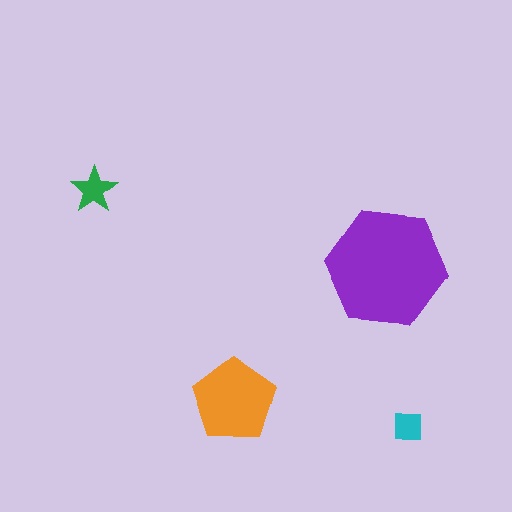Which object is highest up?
The green star is topmost.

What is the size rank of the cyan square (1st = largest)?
4th.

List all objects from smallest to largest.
The cyan square, the green star, the orange pentagon, the purple hexagon.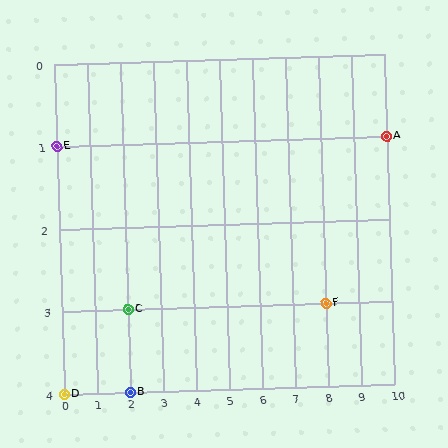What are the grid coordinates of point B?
Point B is at grid coordinates (2, 4).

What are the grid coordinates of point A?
Point A is at grid coordinates (10, 1).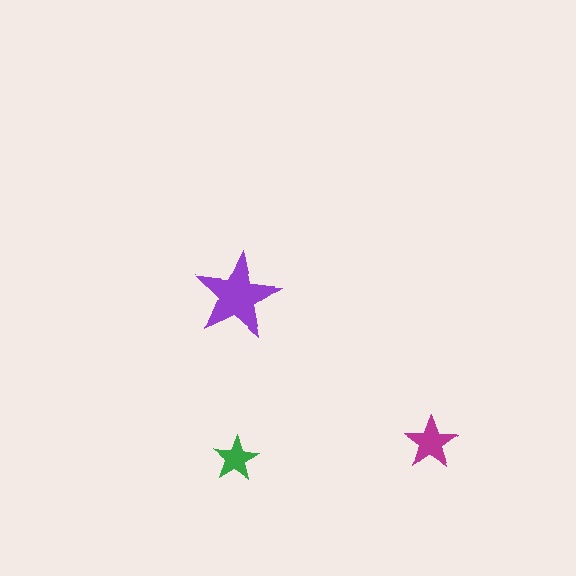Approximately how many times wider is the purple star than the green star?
About 2 times wider.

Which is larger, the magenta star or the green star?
The magenta one.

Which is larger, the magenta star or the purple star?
The purple one.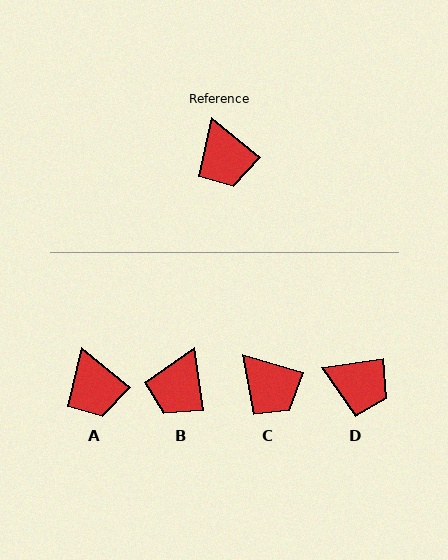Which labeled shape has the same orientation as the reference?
A.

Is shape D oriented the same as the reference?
No, it is off by about 47 degrees.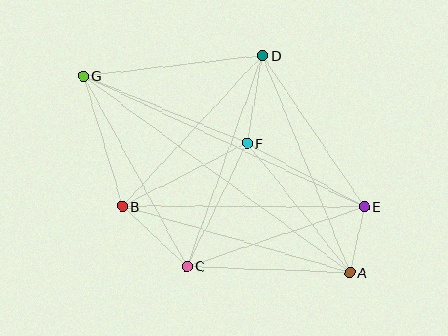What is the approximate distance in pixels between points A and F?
The distance between A and F is approximately 166 pixels.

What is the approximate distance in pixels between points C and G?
The distance between C and G is approximately 217 pixels.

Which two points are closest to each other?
Points A and E are closest to each other.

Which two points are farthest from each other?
Points A and G are farthest from each other.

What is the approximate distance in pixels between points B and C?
The distance between B and C is approximately 88 pixels.